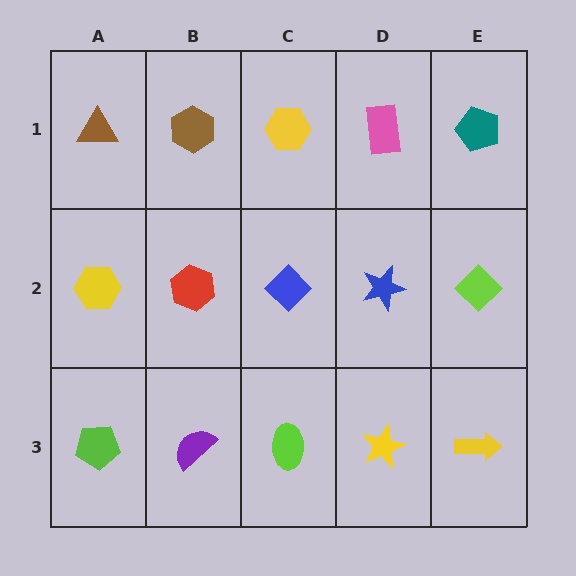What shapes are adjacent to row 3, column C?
A blue diamond (row 2, column C), a purple semicircle (row 3, column B), a yellow star (row 3, column D).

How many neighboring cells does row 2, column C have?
4.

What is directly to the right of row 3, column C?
A yellow star.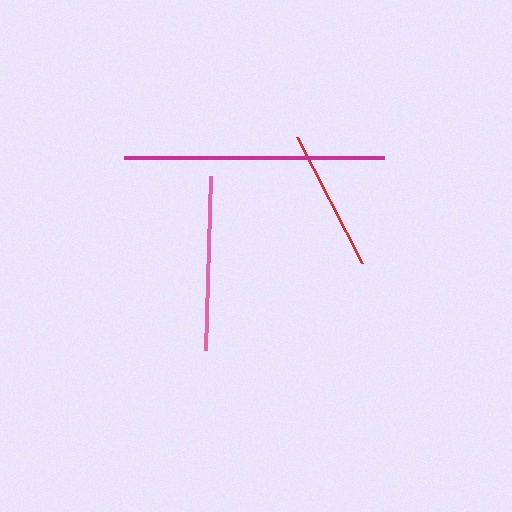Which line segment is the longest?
The magenta line is the longest at approximately 261 pixels.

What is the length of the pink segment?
The pink segment is approximately 175 pixels long.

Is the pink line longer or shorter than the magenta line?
The magenta line is longer than the pink line.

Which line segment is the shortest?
The red line is the shortest at approximately 142 pixels.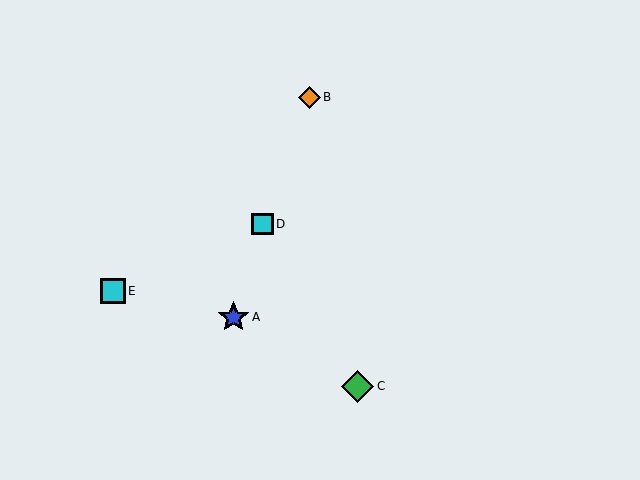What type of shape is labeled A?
Shape A is a blue star.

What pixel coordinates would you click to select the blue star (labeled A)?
Click at (234, 317) to select the blue star A.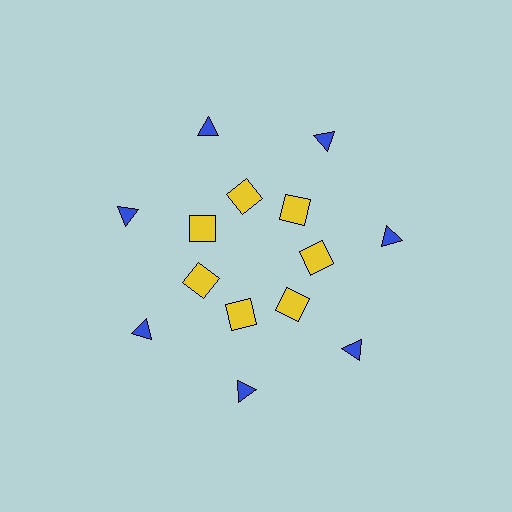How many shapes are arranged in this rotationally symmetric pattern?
There are 14 shapes, arranged in 7 groups of 2.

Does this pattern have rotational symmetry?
Yes, this pattern has 7-fold rotational symmetry. It looks the same after rotating 51 degrees around the center.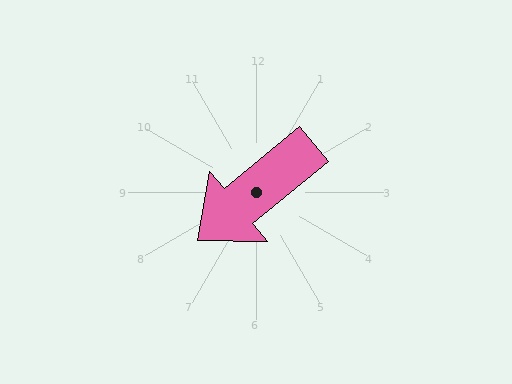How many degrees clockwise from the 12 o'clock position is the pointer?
Approximately 231 degrees.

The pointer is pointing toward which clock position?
Roughly 8 o'clock.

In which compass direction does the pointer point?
Southwest.